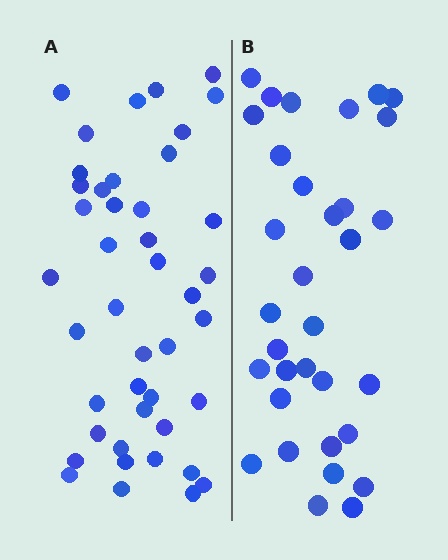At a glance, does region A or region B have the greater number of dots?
Region A (the left region) has more dots.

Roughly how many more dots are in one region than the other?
Region A has roughly 10 or so more dots than region B.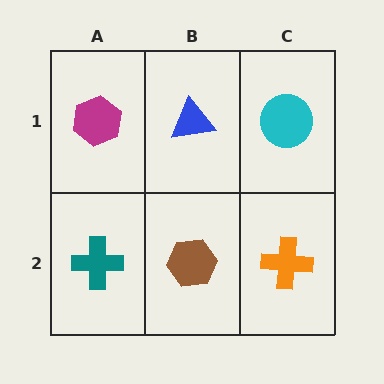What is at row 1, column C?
A cyan circle.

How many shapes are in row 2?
3 shapes.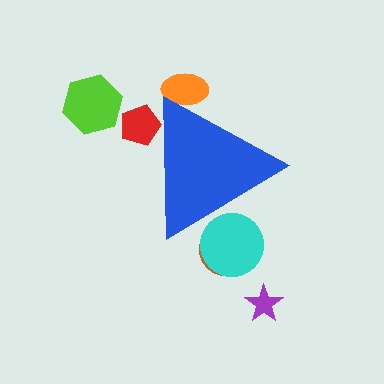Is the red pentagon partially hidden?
Yes, the red pentagon is partially hidden behind the blue triangle.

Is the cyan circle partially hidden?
Yes, the cyan circle is partially hidden behind the blue triangle.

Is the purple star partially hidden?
No, the purple star is fully visible.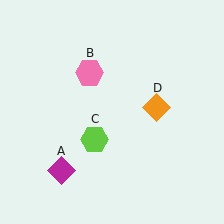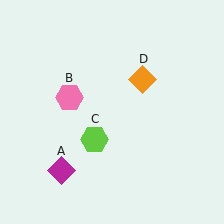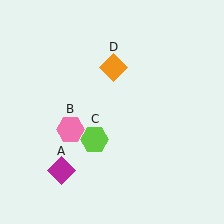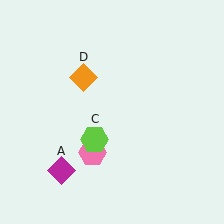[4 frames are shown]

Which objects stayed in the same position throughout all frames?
Magenta diamond (object A) and lime hexagon (object C) remained stationary.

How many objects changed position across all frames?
2 objects changed position: pink hexagon (object B), orange diamond (object D).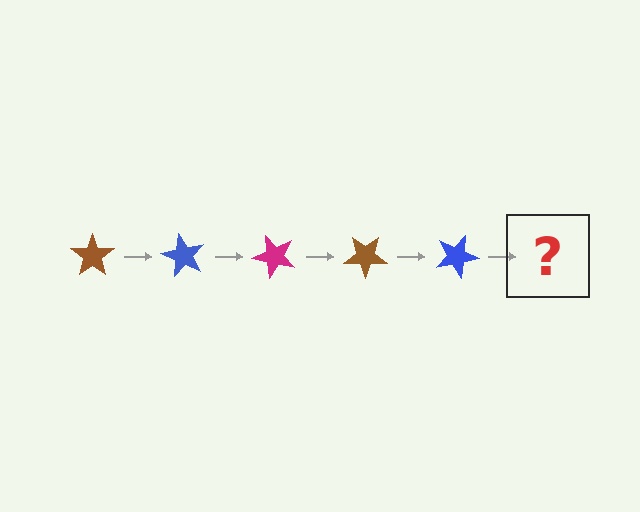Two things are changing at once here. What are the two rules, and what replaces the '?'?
The two rules are that it rotates 60 degrees each step and the color cycles through brown, blue, and magenta. The '?' should be a magenta star, rotated 300 degrees from the start.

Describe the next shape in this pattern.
It should be a magenta star, rotated 300 degrees from the start.